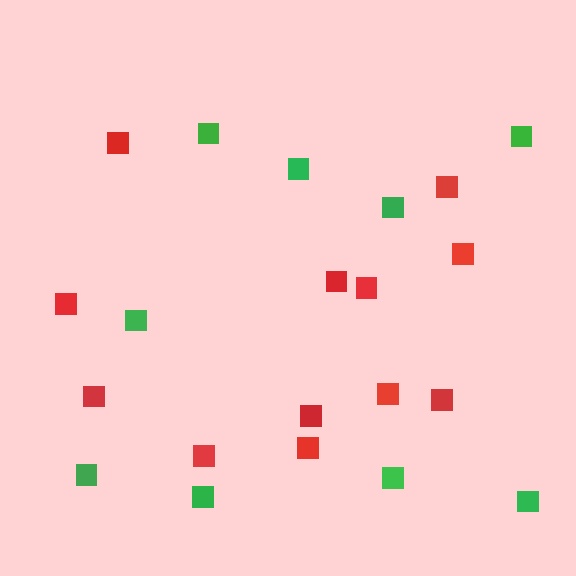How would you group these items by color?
There are 2 groups: one group of red squares (12) and one group of green squares (9).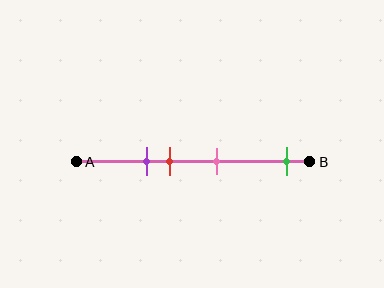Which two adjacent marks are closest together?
The purple and red marks are the closest adjacent pair.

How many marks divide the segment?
There are 4 marks dividing the segment.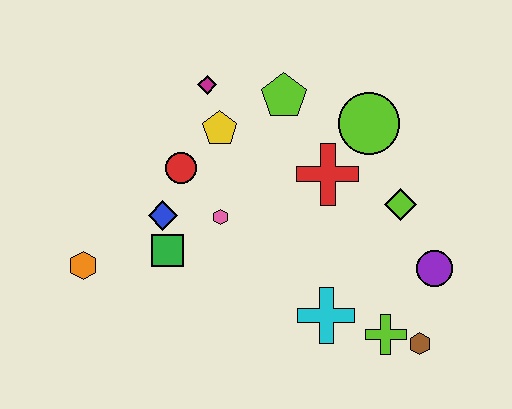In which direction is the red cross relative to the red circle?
The red cross is to the right of the red circle.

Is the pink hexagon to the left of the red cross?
Yes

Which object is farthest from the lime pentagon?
The brown hexagon is farthest from the lime pentagon.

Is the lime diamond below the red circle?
Yes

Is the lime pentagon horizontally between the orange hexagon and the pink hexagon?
No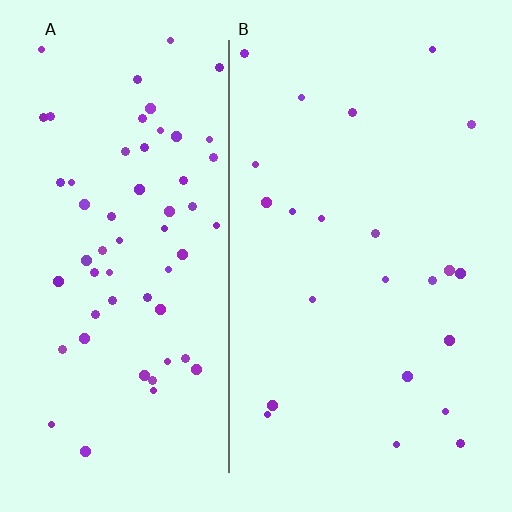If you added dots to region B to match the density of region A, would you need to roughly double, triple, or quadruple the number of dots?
Approximately triple.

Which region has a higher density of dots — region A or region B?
A (the left).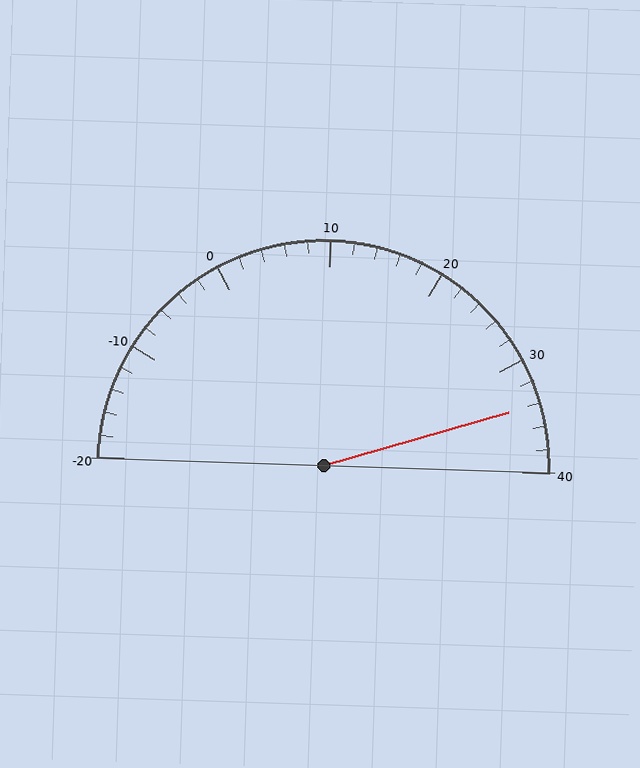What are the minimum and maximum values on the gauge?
The gauge ranges from -20 to 40.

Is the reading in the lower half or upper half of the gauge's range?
The reading is in the upper half of the range (-20 to 40).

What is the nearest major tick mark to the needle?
The nearest major tick mark is 30.